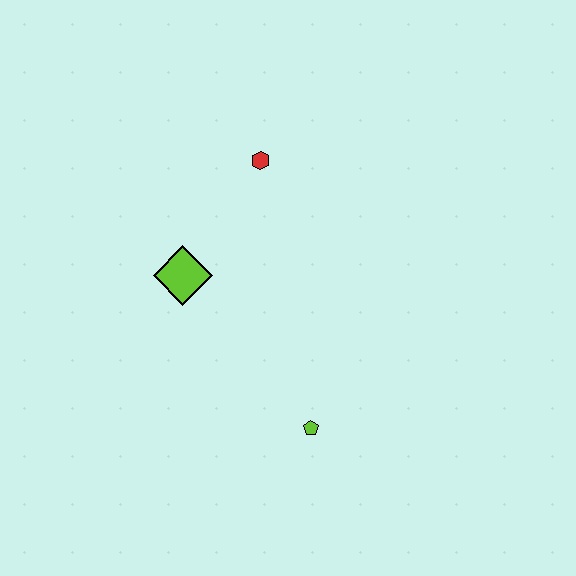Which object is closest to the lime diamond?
The red hexagon is closest to the lime diamond.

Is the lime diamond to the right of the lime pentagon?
No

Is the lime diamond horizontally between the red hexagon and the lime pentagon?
No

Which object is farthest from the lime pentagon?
The red hexagon is farthest from the lime pentagon.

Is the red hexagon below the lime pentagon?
No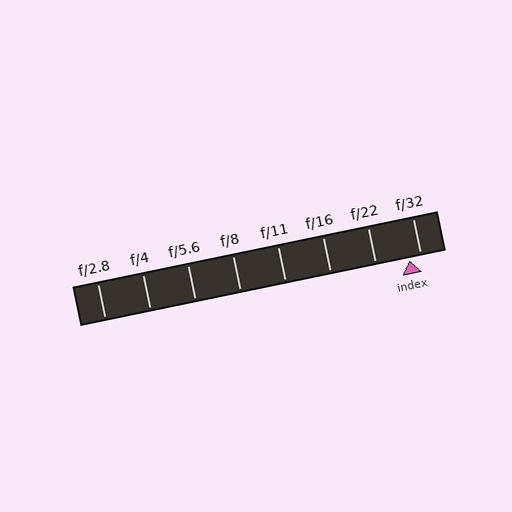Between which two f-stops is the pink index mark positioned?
The index mark is between f/22 and f/32.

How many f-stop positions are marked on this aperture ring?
There are 8 f-stop positions marked.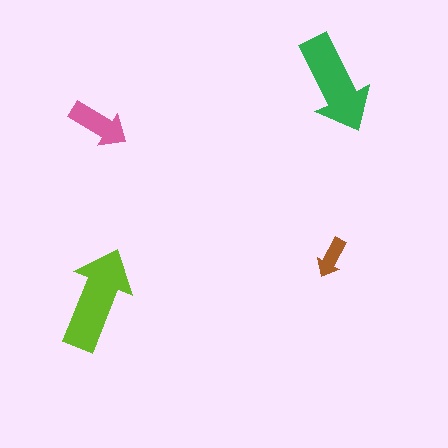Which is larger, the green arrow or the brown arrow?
The green one.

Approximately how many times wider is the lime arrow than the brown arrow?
About 2.5 times wider.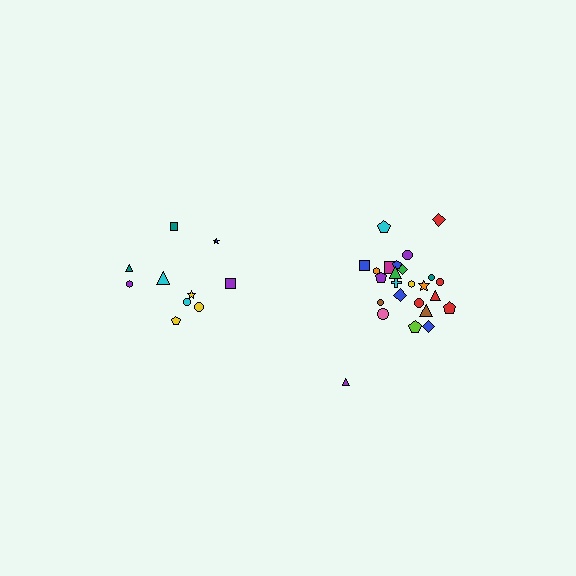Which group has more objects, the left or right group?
The right group.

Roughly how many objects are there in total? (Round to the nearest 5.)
Roughly 35 objects in total.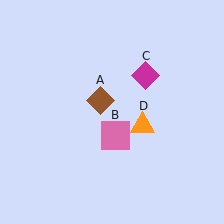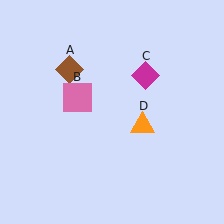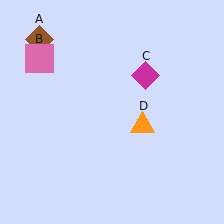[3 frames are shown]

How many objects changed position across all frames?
2 objects changed position: brown diamond (object A), pink square (object B).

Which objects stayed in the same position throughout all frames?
Magenta diamond (object C) and orange triangle (object D) remained stationary.